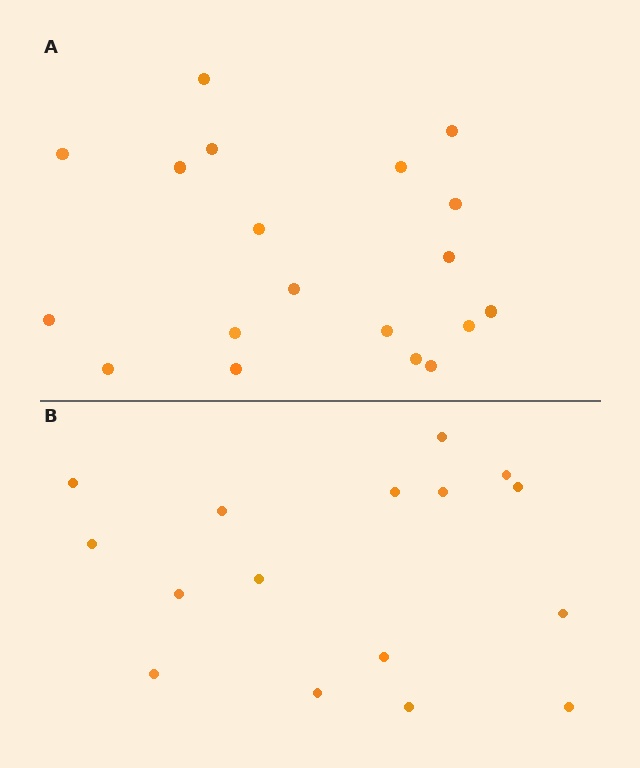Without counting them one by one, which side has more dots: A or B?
Region A (the top region) has more dots.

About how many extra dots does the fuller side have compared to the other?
Region A has just a few more — roughly 2 or 3 more dots than region B.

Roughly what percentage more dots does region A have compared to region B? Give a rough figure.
About 20% more.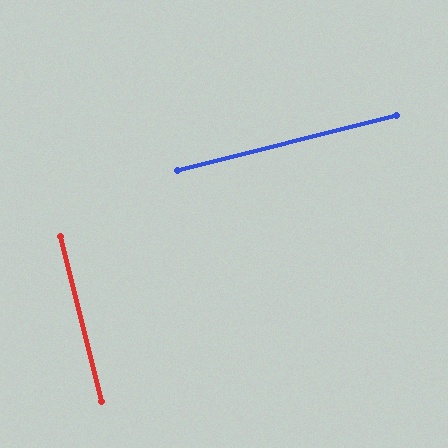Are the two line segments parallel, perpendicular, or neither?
Perpendicular — they meet at approximately 90°.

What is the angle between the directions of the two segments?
Approximately 90 degrees.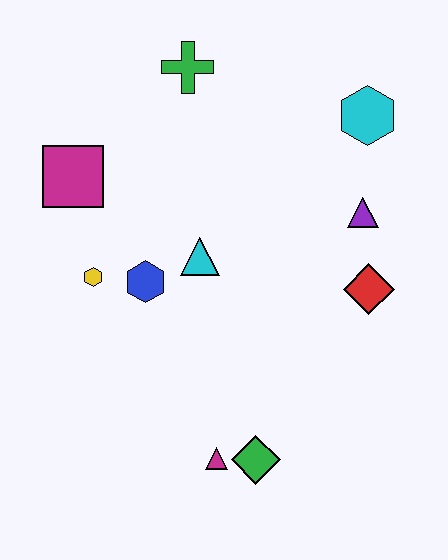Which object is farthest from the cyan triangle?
The cyan hexagon is farthest from the cyan triangle.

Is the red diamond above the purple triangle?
No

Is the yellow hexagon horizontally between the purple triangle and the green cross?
No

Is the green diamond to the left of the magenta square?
No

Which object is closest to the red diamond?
The purple triangle is closest to the red diamond.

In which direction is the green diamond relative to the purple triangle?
The green diamond is below the purple triangle.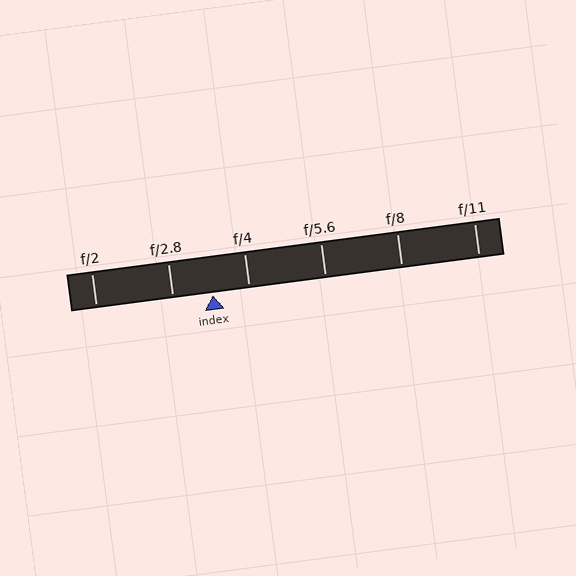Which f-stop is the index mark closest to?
The index mark is closest to f/4.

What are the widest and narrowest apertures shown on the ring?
The widest aperture shown is f/2 and the narrowest is f/11.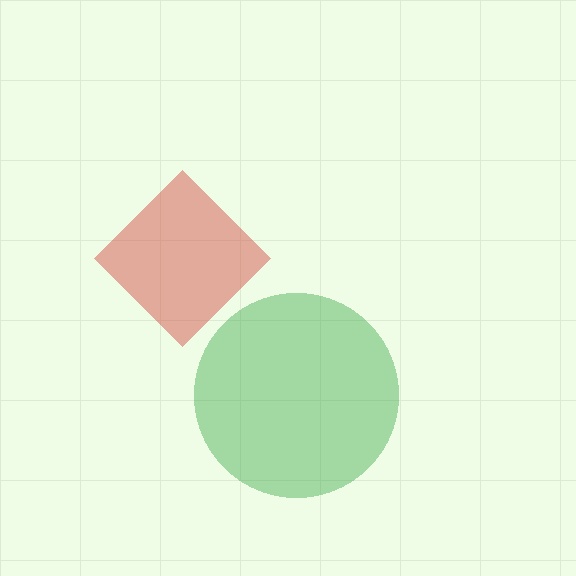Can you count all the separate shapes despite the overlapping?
Yes, there are 2 separate shapes.